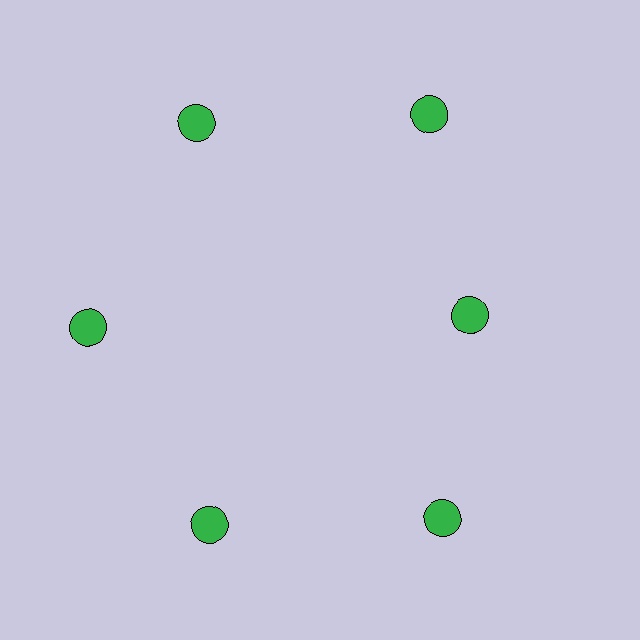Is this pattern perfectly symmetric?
No. The 6 green circles are arranged in a ring, but one element near the 3 o'clock position is pulled inward toward the center, breaking the 6-fold rotational symmetry.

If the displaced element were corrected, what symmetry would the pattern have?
It would have 6-fold rotational symmetry — the pattern would map onto itself every 60 degrees.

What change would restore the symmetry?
The symmetry would be restored by moving it outward, back onto the ring so that all 6 circles sit at equal angles and equal distance from the center.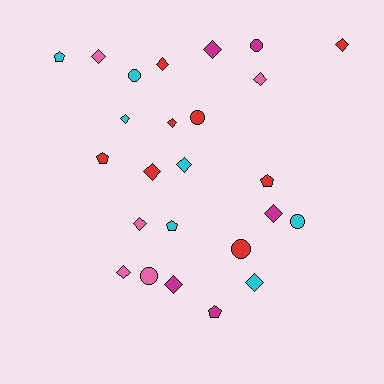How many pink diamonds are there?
There are 4 pink diamonds.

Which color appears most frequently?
Red, with 8 objects.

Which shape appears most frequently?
Diamond, with 14 objects.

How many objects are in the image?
There are 25 objects.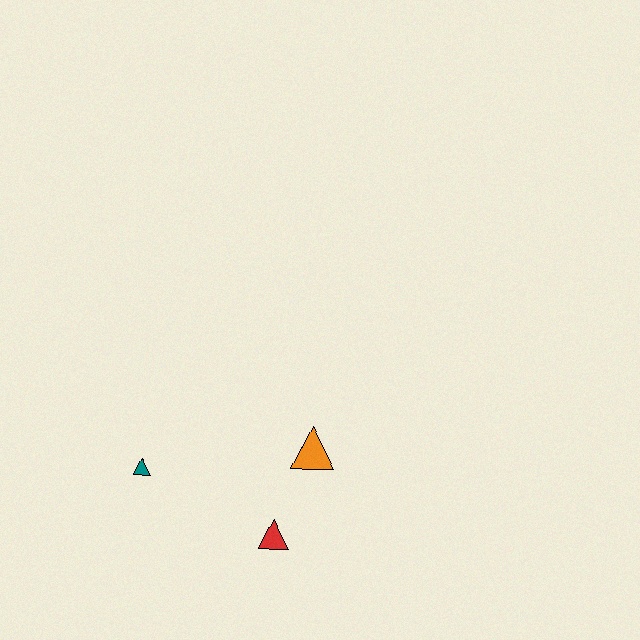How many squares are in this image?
There are no squares.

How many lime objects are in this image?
There are no lime objects.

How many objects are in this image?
There are 3 objects.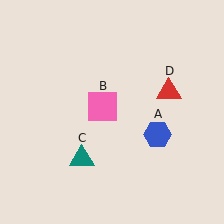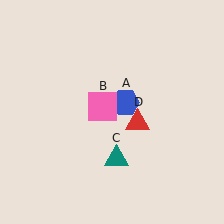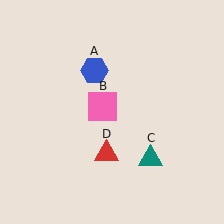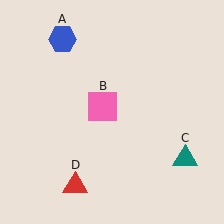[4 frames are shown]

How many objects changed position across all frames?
3 objects changed position: blue hexagon (object A), teal triangle (object C), red triangle (object D).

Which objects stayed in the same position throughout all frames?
Pink square (object B) remained stationary.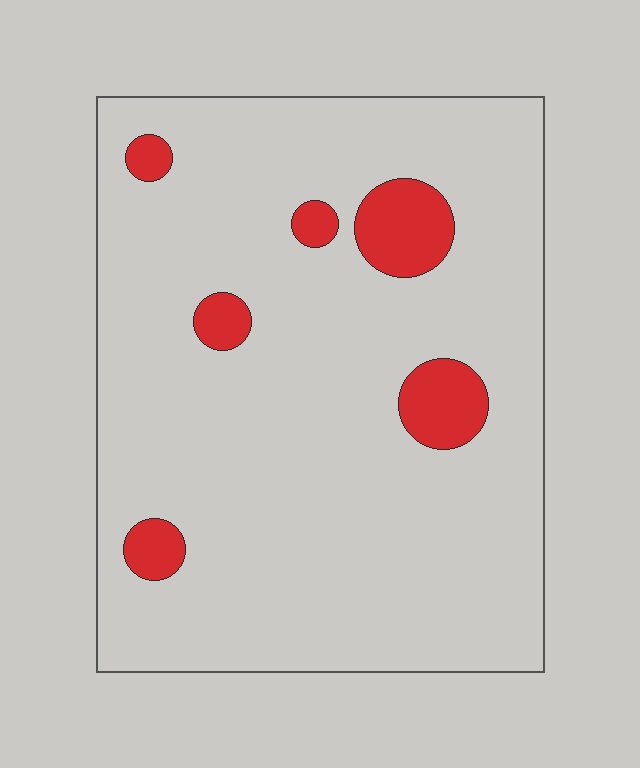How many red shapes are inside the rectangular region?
6.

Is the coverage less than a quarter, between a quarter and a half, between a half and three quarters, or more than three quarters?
Less than a quarter.